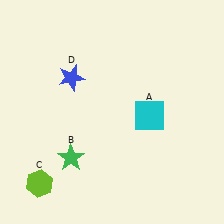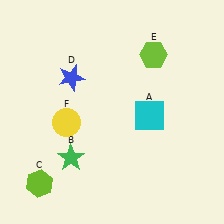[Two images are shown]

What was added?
A lime hexagon (E), a yellow circle (F) were added in Image 2.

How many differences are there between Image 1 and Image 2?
There are 2 differences between the two images.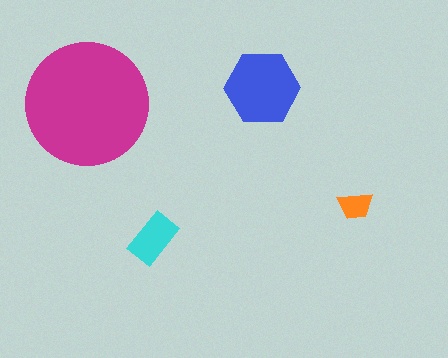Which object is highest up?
The blue hexagon is topmost.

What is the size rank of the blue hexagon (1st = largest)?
2nd.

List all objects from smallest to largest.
The orange trapezoid, the cyan rectangle, the blue hexagon, the magenta circle.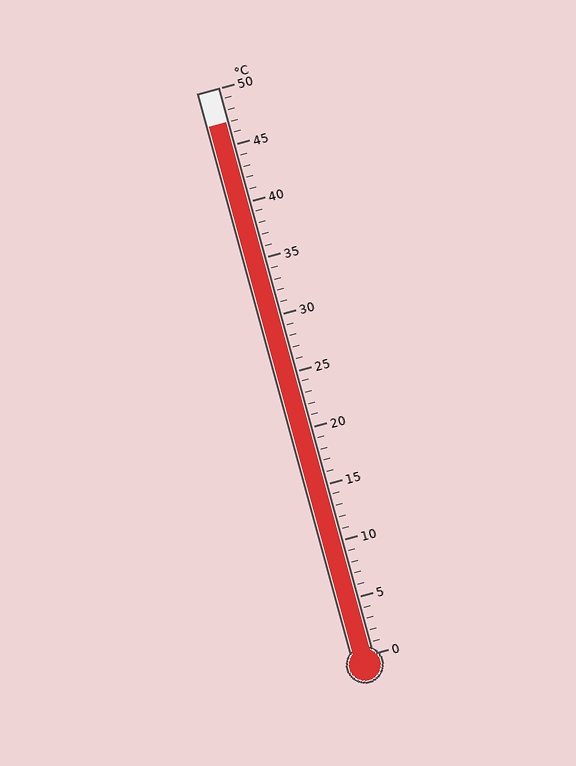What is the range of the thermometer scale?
The thermometer scale ranges from 0°C to 50°C.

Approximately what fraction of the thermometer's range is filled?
The thermometer is filled to approximately 95% of its range.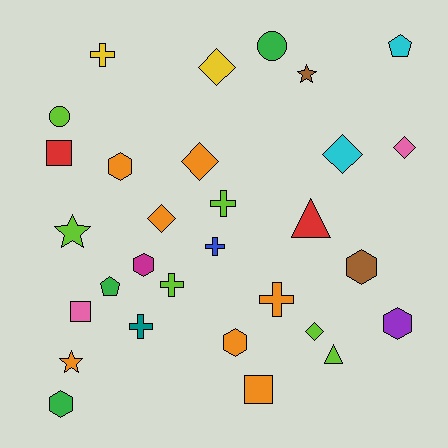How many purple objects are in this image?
There is 1 purple object.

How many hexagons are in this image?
There are 6 hexagons.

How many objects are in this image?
There are 30 objects.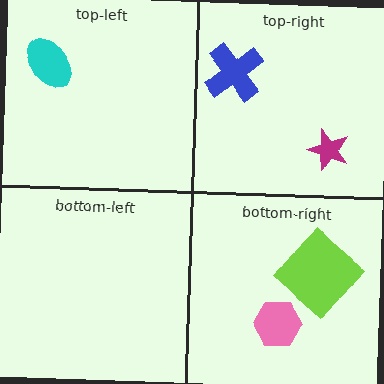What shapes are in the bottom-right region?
The pink hexagon, the lime diamond.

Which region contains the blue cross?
The top-right region.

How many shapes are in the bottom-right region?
2.